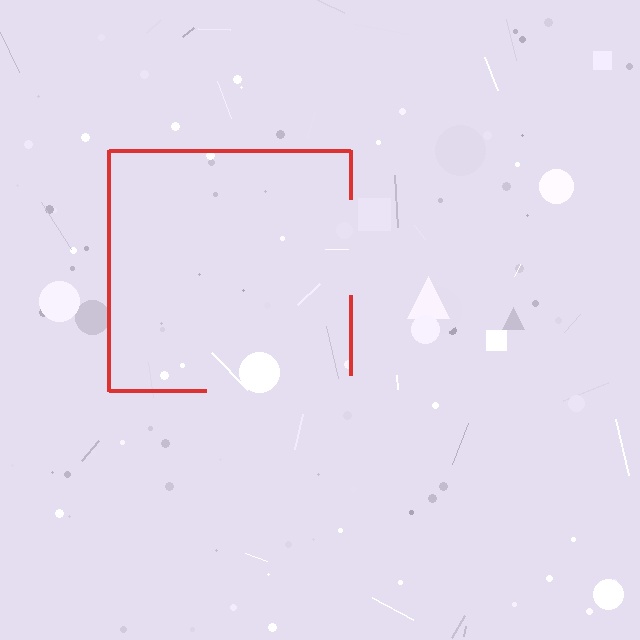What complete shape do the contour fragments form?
The contour fragments form a square.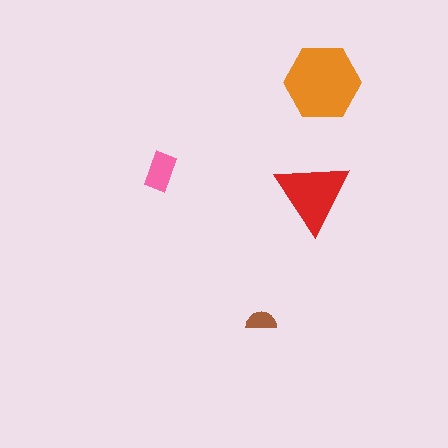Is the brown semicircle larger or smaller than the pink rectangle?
Smaller.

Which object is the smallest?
The brown semicircle.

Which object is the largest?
The orange hexagon.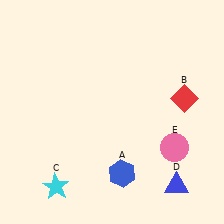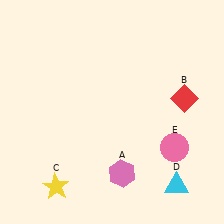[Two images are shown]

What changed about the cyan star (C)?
In Image 1, C is cyan. In Image 2, it changed to yellow.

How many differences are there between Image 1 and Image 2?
There are 3 differences between the two images.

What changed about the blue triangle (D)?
In Image 1, D is blue. In Image 2, it changed to cyan.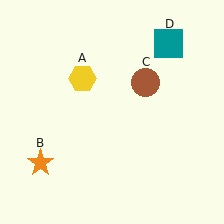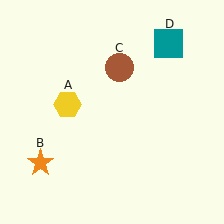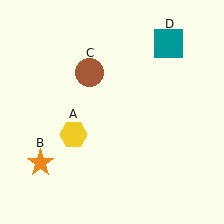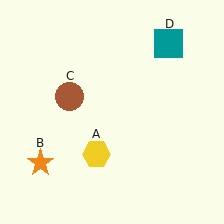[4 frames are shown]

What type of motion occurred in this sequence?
The yellow hexagon (object A), brown circle (object C) rotated counterclockwise around the center of the scene.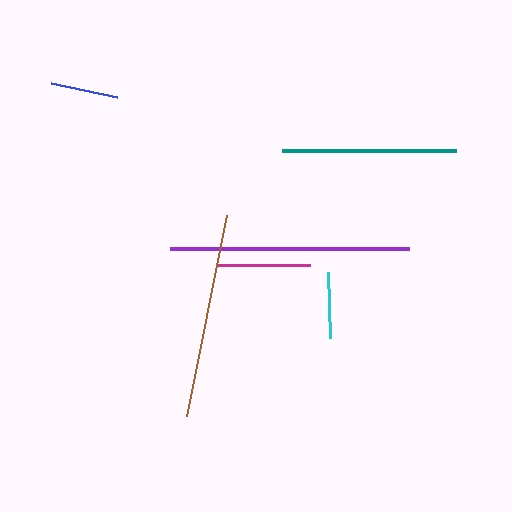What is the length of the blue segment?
The blue segment is approximately 67 pixels long.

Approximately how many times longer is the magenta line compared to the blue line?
The magenta line is approximately 1.4 times the length of the blue line.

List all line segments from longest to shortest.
From longest to shortest: purple, brown, teal, magenta, blue, cyan.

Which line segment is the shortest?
The cyan line is the shortest at approximately 66 pixels.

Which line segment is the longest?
The purple line is the longest at approximately 239 pixels.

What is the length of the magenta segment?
The magenta segment is approximately 92 pixels long.